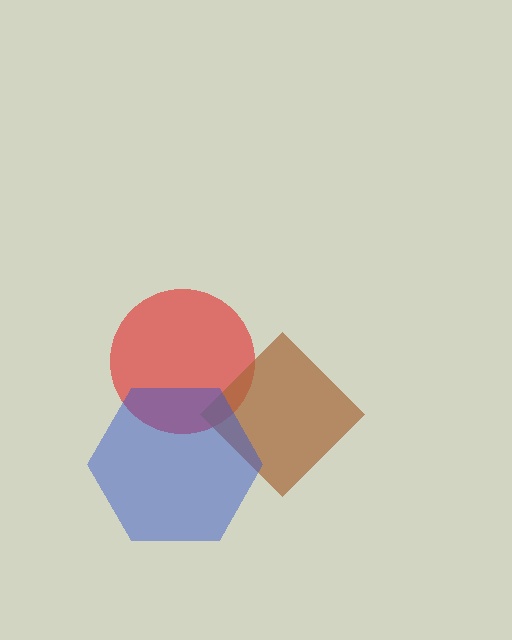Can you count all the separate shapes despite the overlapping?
Yes, there are 3 separate shapes.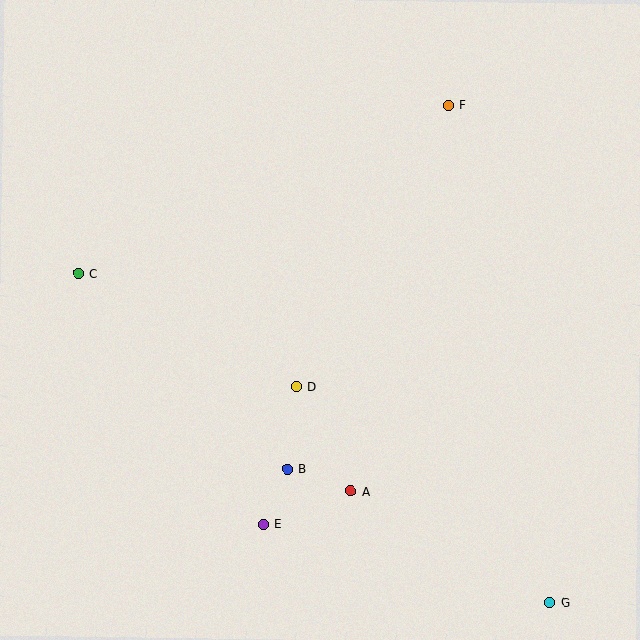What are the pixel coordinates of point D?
Point D is at (297, 386).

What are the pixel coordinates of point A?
Point A is at (350, 491).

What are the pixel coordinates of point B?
Point B is at (287, 469).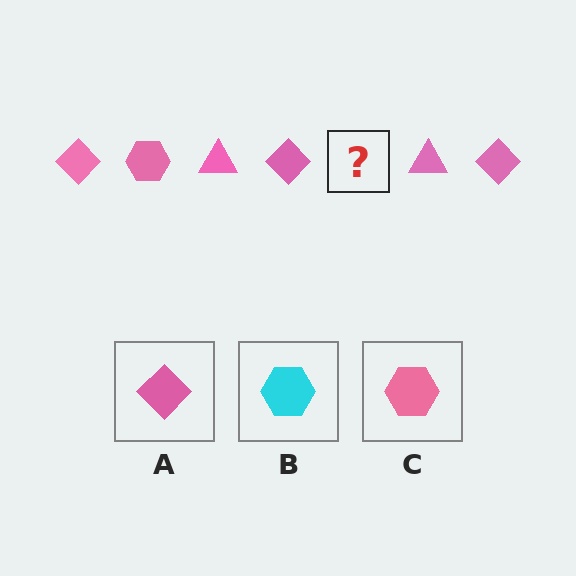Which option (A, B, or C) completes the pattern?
C.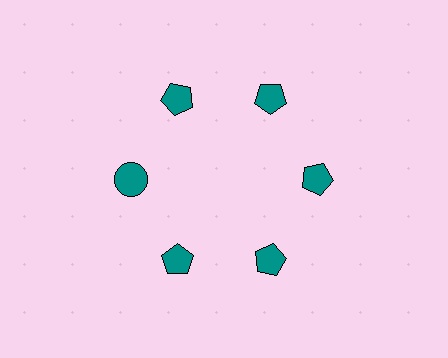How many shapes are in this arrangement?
There are 6 shapes arranged in a ring pattern.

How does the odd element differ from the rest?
It has a different shape: circle instead of pentagon.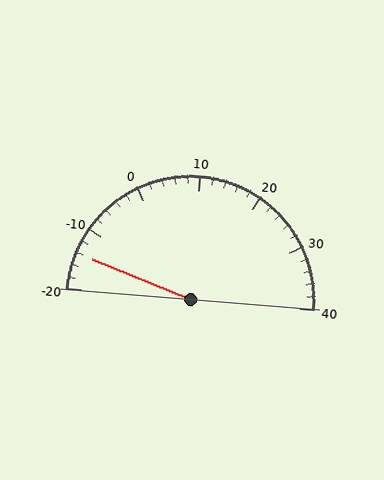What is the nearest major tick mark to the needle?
The nearest major tick mark is -10.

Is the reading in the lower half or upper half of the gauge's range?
The reading is in the lower half of the range (-20 to 40).